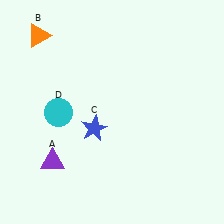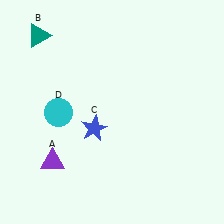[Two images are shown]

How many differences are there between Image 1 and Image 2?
There is 1 difference between the two images.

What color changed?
The triangle (B) changed from orange in Image 1 to teal in Image 2.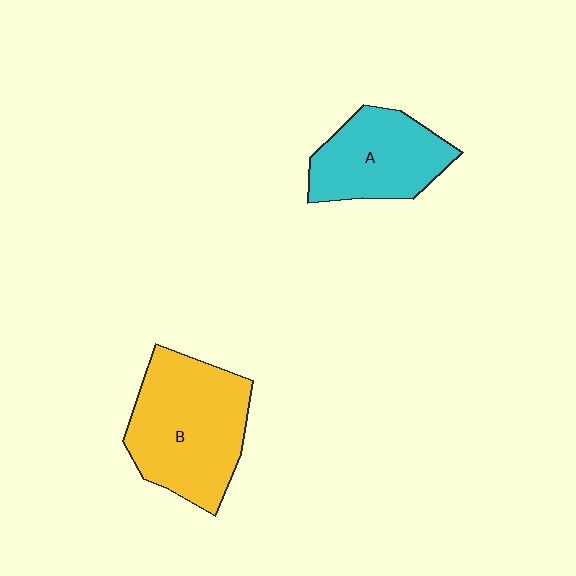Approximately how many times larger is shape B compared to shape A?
Approximately 1.4 times.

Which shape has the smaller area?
Shape A (cyan).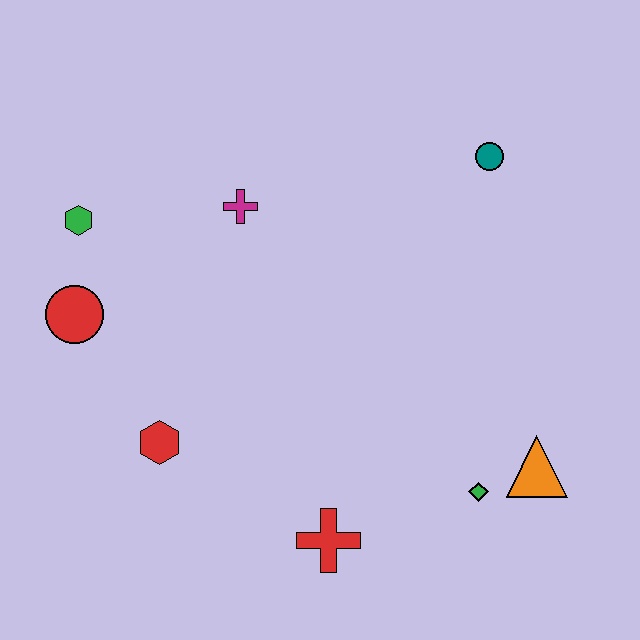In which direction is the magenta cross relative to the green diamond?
The magenta cross is above the green diamond.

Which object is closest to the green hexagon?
The red circle is closest to the green hexagon.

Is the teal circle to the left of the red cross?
No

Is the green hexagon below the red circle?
No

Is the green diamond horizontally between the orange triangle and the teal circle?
No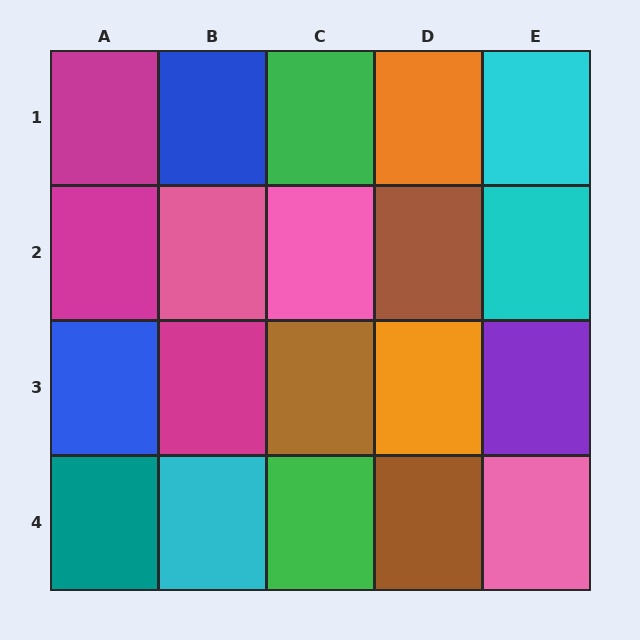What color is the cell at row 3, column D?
Orange.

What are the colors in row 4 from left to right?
Teal, cyan, green, brown, pink.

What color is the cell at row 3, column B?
Magenta.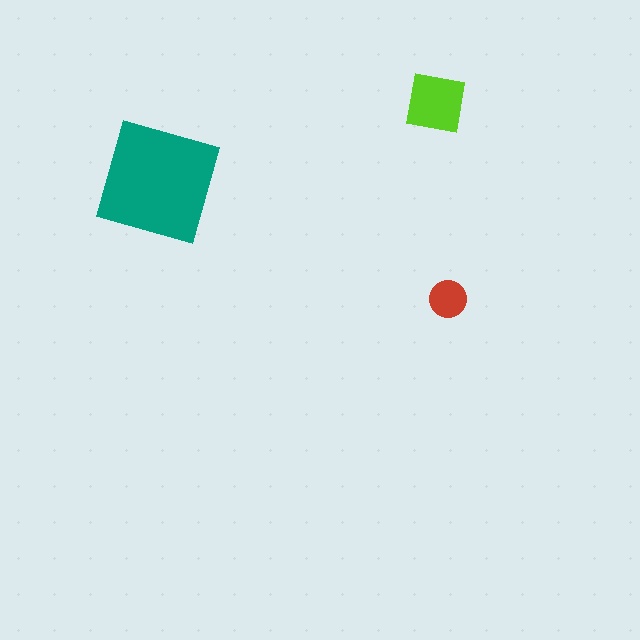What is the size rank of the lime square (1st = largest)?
2nd.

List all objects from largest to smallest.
The teal square, the lime square, the red circle.